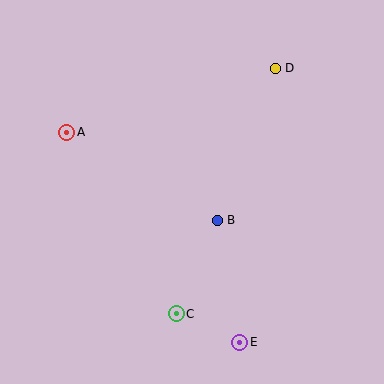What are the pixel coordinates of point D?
Point D is at (275, 68).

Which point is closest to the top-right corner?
Point D is closest to the top-right corner.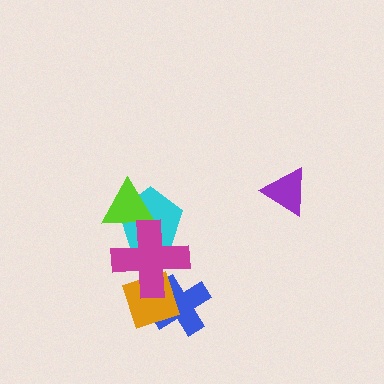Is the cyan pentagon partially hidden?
Yes, it is partially covered by another shape.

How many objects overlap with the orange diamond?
2 objects overlap with the orange diamond.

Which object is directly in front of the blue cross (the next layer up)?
The orange diamond is directly in front of the blue cross.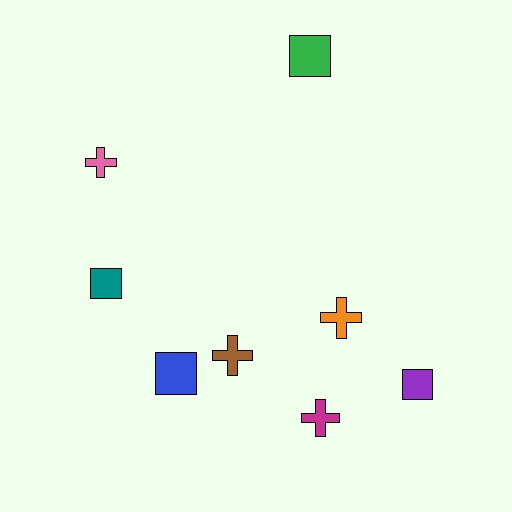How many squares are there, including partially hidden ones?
There are 4 squares.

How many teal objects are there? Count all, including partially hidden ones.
There is 1 teal object.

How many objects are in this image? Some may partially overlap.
There are 8 objects.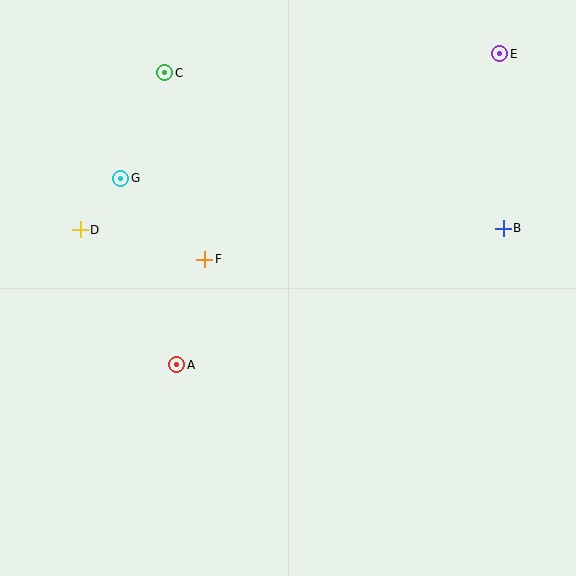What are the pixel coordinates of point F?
Point F is at (205, 259).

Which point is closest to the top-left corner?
Point C is closest to the top-left corner.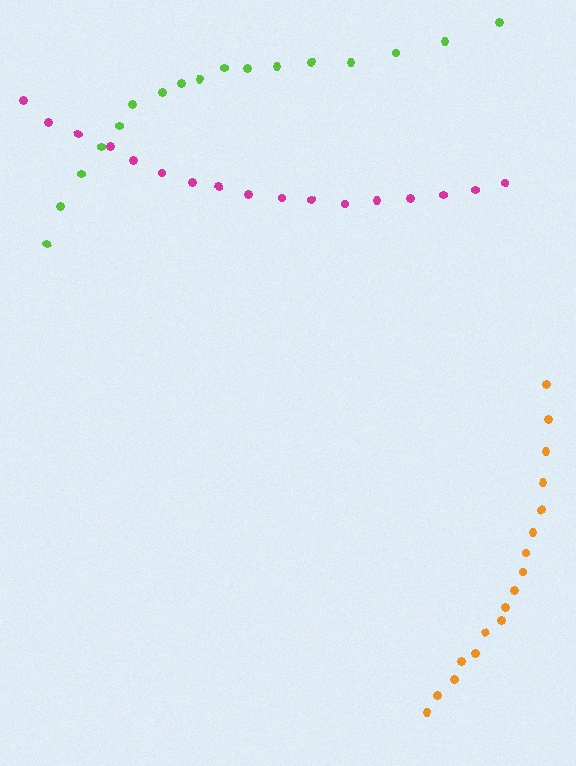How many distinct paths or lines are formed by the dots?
There are 3 distinct paths.